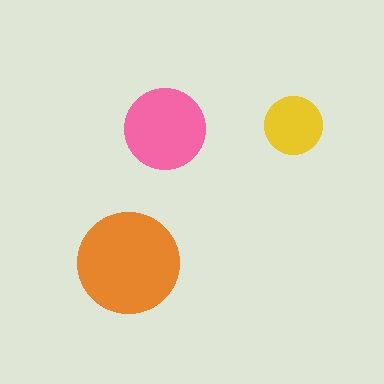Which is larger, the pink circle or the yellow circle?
The pink one.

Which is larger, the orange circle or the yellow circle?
The orange one.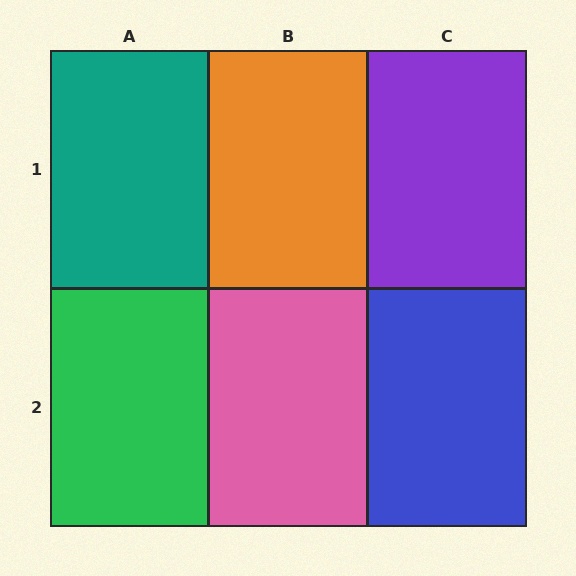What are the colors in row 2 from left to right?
Green, pink, blue.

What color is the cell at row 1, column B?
Orange.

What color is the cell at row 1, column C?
Purple.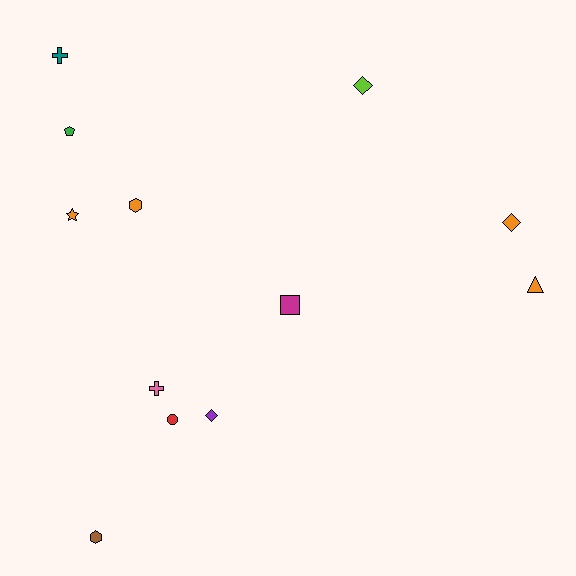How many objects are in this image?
There are 12 objects.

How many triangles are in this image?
There is 1 triangle.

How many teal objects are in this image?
There is 1 teal object.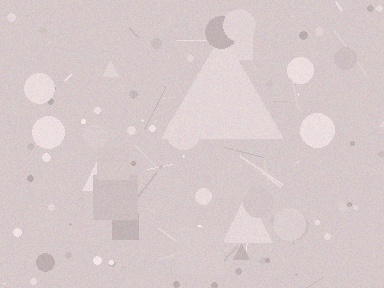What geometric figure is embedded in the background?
A triangle is embedded in the background.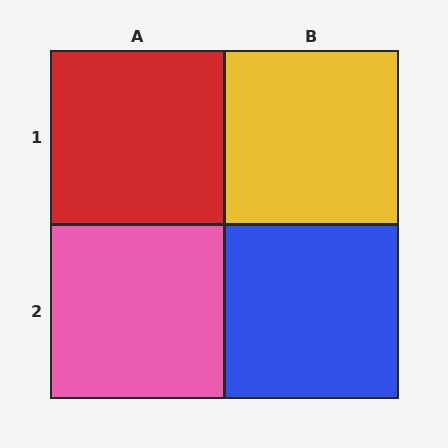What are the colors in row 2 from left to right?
Pink, blue.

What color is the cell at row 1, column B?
Yellow.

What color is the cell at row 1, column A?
Red.